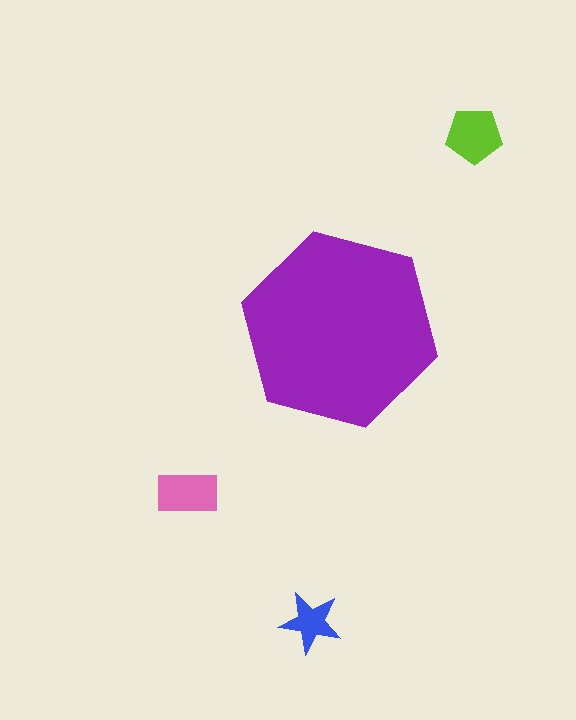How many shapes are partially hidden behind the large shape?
0 shapes are partially hidden.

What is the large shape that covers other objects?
A purple hexagon.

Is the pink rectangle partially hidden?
No, the pink rectangle is fully visible.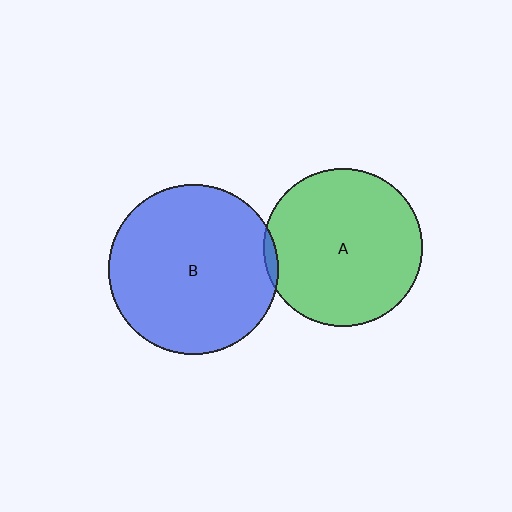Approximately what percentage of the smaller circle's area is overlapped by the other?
Approximately 5%.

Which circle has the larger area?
Circle B (blue).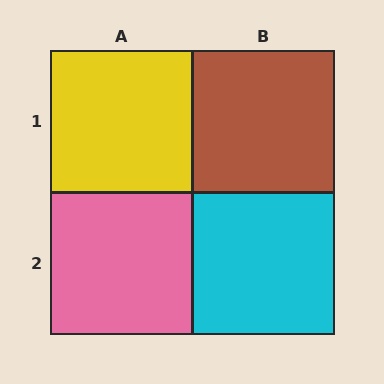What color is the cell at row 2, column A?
Pink.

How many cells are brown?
1 cell is brown.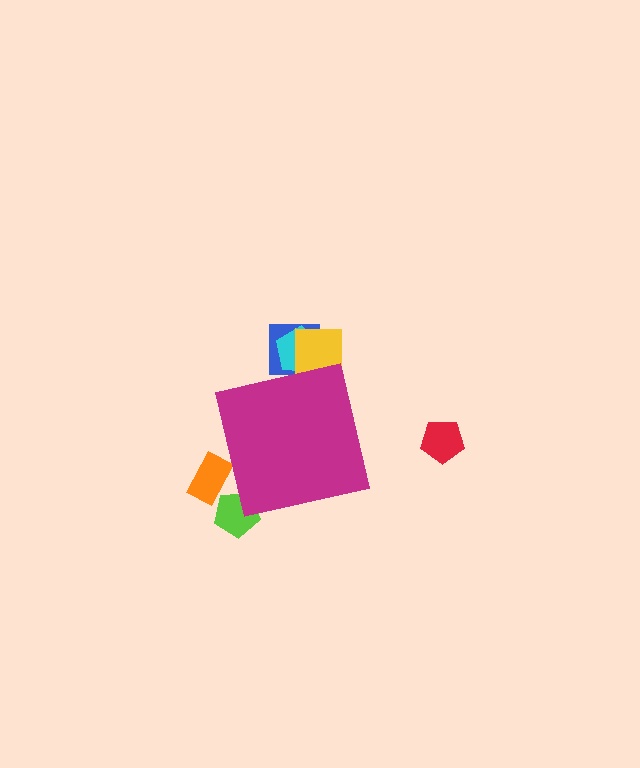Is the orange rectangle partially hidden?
Yes, the orange rectangle is partially hidden behind the magenta square.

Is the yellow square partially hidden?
Yes, the yellow square is partially hidden behind the magenta square.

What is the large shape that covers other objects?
A magenta square.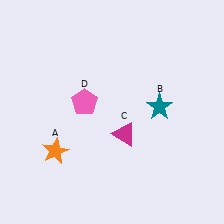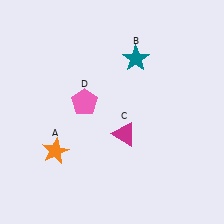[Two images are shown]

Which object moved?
The teal star (B) moved up.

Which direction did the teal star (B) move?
The teal star (B) moved up.